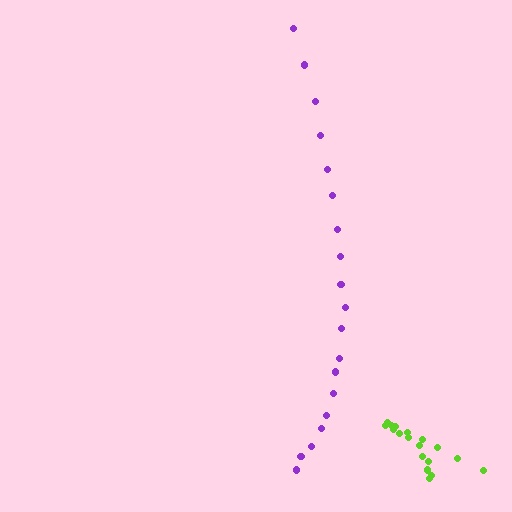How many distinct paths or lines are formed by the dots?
There are 2 distinct paths.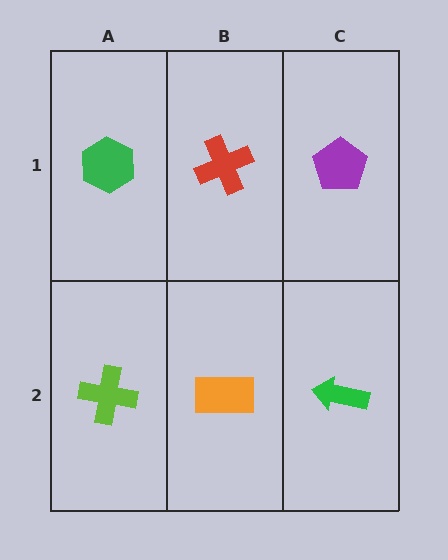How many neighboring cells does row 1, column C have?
2.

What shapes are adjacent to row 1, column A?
A lime cross (row 2, column A), a red cross (row 1, column B).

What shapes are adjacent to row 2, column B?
A red cross (row 1, column B), a lime cross (row 2, column A), a green arrow (row 2, column C).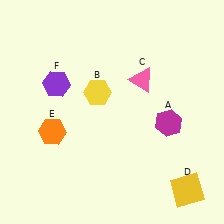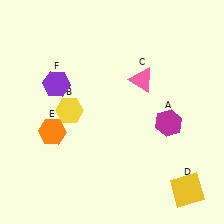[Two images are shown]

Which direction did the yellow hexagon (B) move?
The yellow hexagon (B) moved left.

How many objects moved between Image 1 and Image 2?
1 object moved between the two images.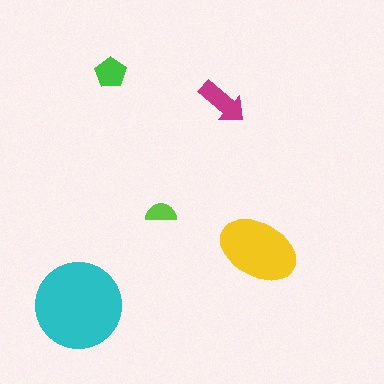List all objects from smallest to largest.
The lime semicircle, the green pentagon, the magenta arrow, the yellow ellipse, the cyan circle.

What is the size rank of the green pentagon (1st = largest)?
4th.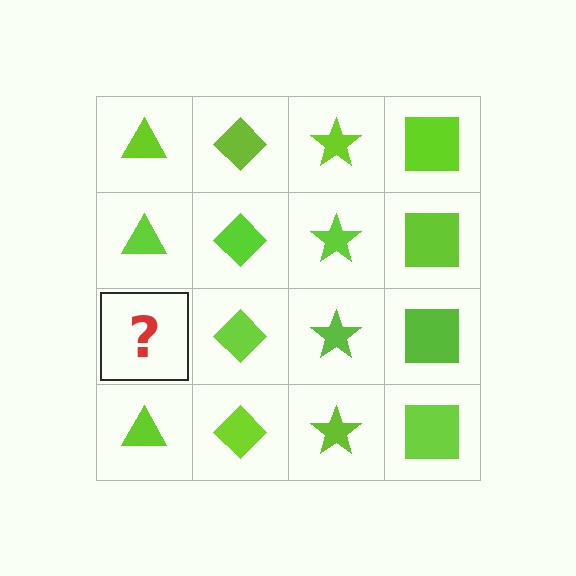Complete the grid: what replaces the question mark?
The question mark should be replaced with a lime triangle.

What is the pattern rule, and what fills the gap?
The rule is that each column has a consistent shape. The gap should be filled with a lime triangle.